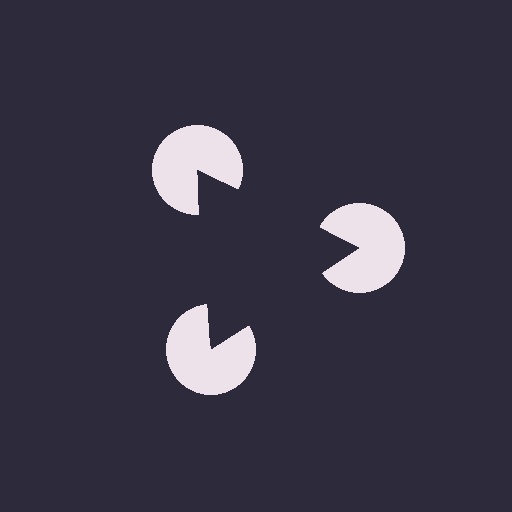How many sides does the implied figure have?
3 sides.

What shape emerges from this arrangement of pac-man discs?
An illusory triangle — its edges are inferred from the aligned wedge cuts in the pac-man discs, not physically drawn.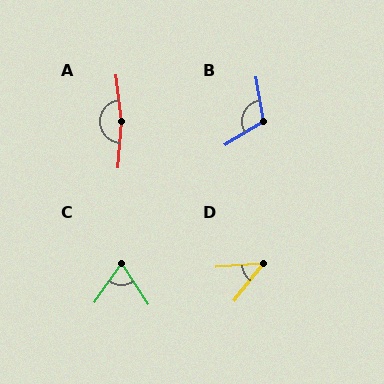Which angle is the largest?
A, at approximately 168 degrees.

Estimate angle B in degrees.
Approximately 111 degrees.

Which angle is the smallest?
D, at approximately 48 degrees.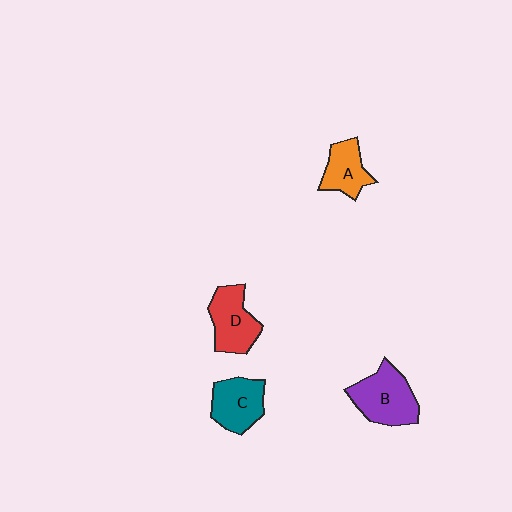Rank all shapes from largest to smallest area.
From largest to smallest: B (purple), D (red), C (teal), A (orange).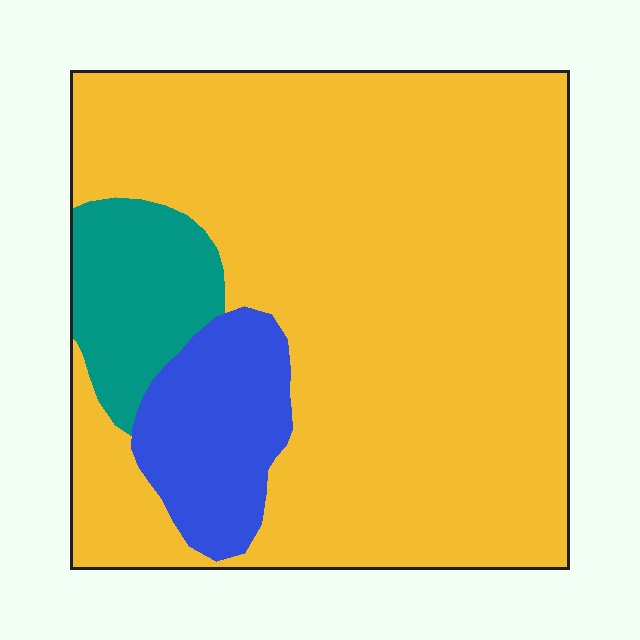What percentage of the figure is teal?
Teal takes up less than a sixth of the figure.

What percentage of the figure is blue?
Blue takes up about one eighth (1/8) of the figure.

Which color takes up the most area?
Yellow, at roughly 80%.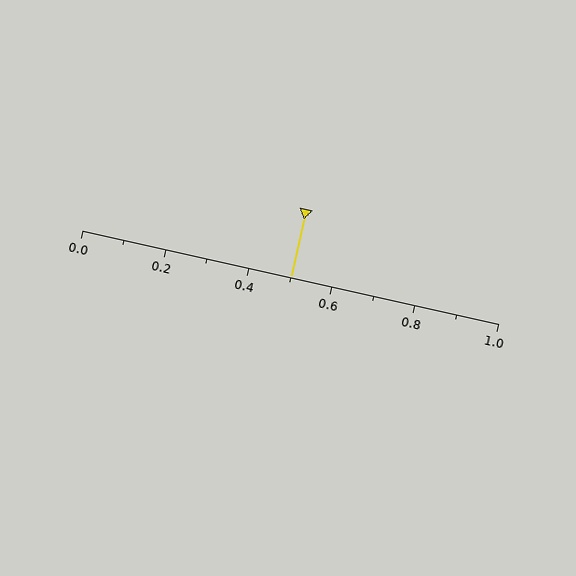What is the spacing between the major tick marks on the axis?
The major ticks are spaced 0.2 apart.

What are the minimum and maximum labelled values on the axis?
The axis runs from 0.0 to 1.0.